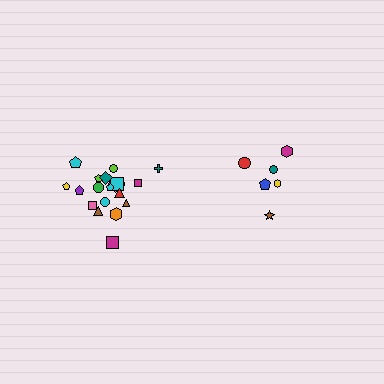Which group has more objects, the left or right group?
The left group.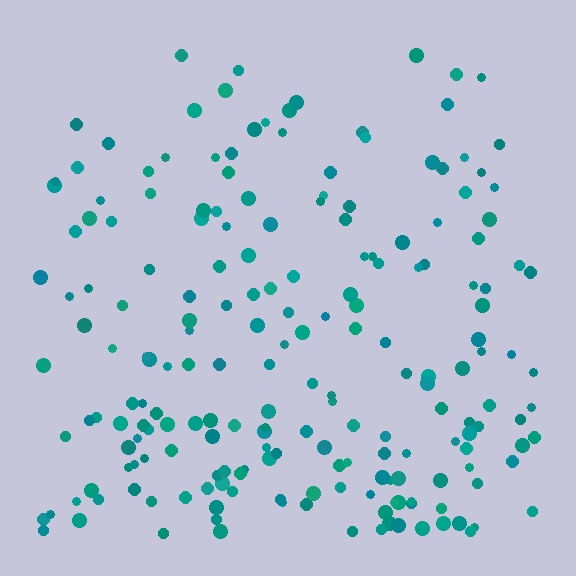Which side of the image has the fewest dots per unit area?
The top.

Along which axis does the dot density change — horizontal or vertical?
Vertical.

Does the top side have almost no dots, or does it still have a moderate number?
Still a moderate number, just noticeably fewer than the bottom.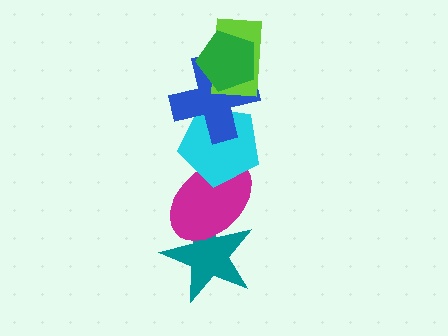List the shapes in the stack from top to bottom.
From top to bottom: the green pentagon, the lime rectangle, the blue cross, the cyan pentagon, the magenta ellipse, the teal star.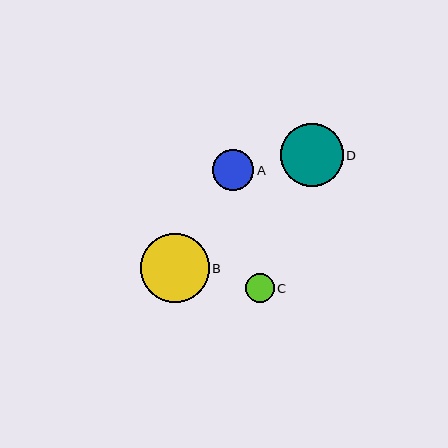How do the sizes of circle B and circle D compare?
Circle B and circle D are approximately the same size.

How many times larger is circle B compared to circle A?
Circle B is approximately 1.7 times the size of circle A.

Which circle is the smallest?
Circle C is the smallest with a size of approximately 29 pixels.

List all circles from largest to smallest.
From largest to smallest: B, D, A, C.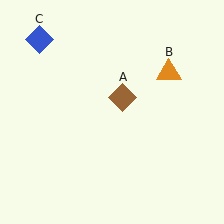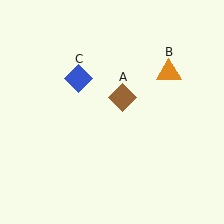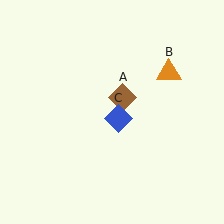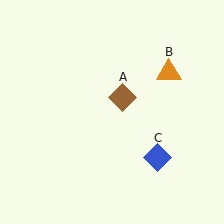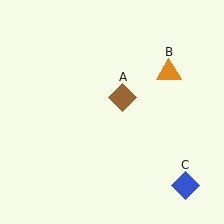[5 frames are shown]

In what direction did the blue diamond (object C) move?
The blue diamond (object C) moved down and to the right.